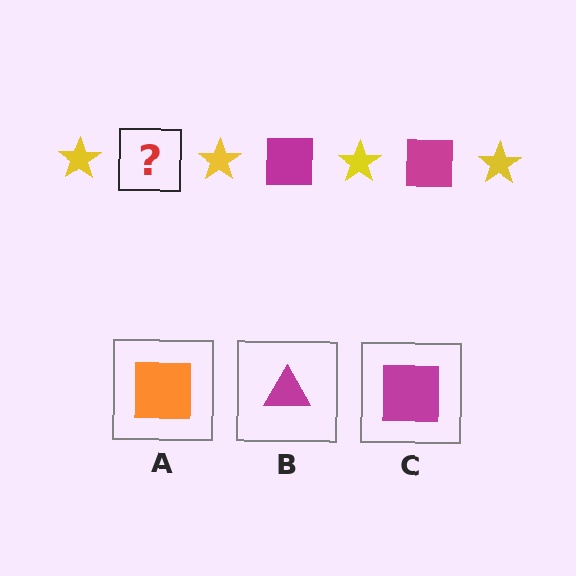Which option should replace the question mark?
Option C.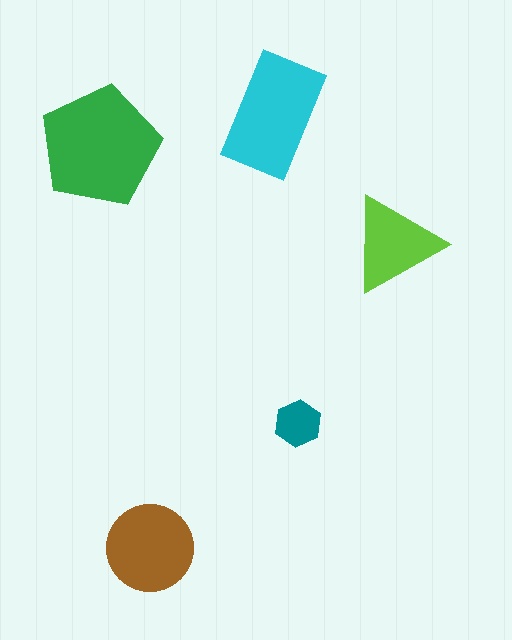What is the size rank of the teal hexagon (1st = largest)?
5th.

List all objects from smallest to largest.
The teal hexagon, the lime triangle, the brown circle, the cyan rectangle, the green pentagon.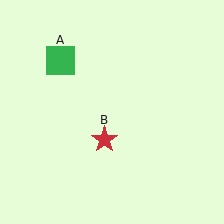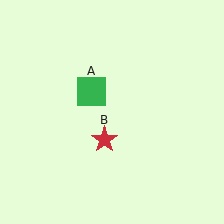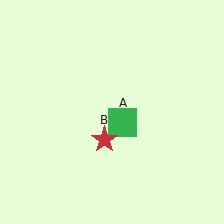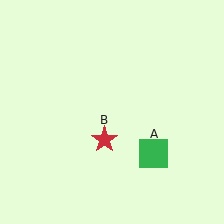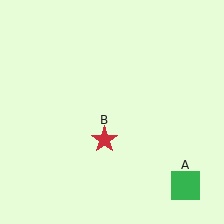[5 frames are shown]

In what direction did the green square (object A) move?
The green square (object A) moved down and to the right.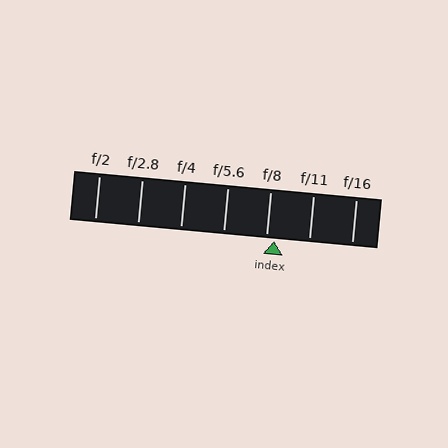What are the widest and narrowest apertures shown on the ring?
The widest aperture shown is f/2 and the narrowest is f/16.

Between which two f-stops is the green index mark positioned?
The index mark is between f/8 and f/11.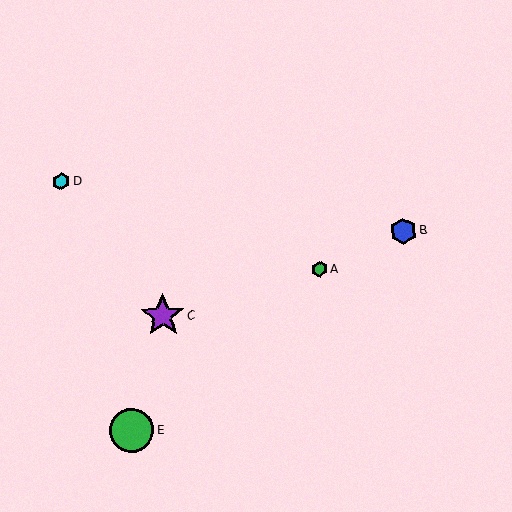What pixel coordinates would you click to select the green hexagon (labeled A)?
Click at (320, 269) to select the green hexagon A.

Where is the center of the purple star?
The center of the purple star is at (163, 316).